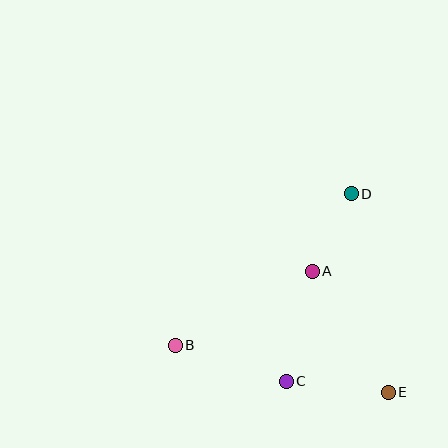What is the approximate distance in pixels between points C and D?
The distance between C and D is approximately 199 pixels.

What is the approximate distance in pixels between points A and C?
The distance between A and C is approximately 113 pixels.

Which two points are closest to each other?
Points A and D are closest to each other.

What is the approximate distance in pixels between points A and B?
The distance between A and B is approximately 156 pixels.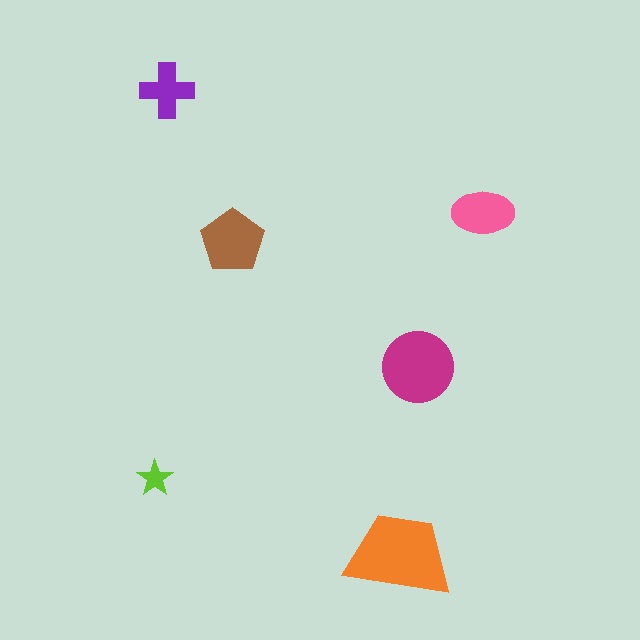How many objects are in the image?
There are 6 objects in the image.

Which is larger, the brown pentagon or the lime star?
The brown pentagon.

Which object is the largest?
The orange trapezoid.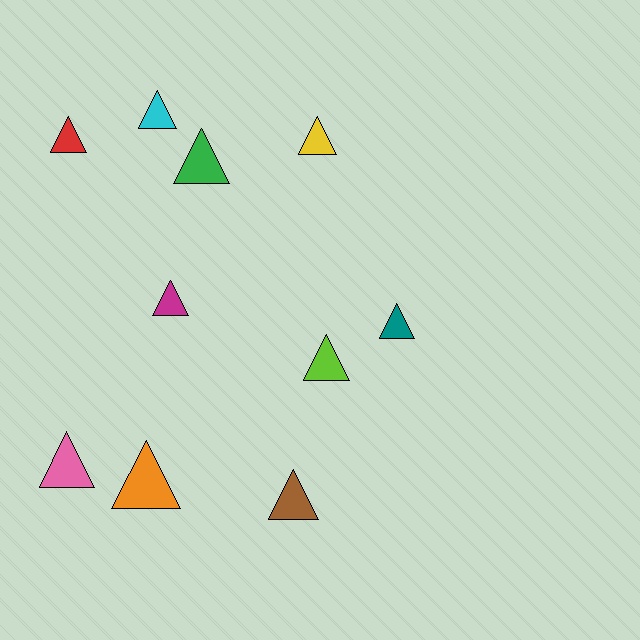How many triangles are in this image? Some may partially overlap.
There are 10 triangles.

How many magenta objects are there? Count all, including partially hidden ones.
There is 1 magenta object.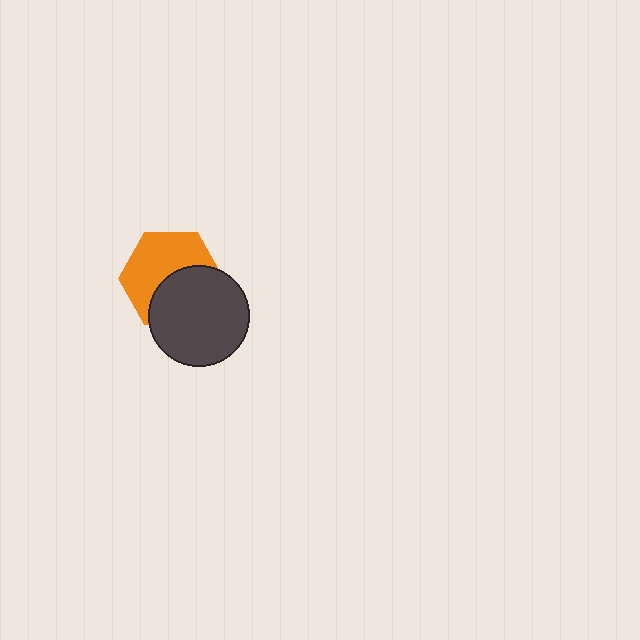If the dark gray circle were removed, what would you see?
You would see the complete orange hexagon.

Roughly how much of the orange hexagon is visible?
About half of it is visible (roughly 55%).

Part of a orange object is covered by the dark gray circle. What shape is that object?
It is a hexagon.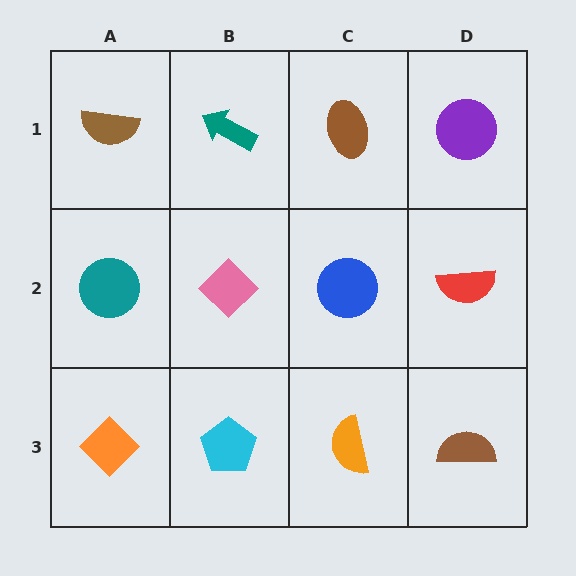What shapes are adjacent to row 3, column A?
A teal circle (row 2, column A), a cyan pentagon (row 3, column B).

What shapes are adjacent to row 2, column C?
A brown ellipse (row 1, column C), an orange semicircle (row 3, column C), a pink diamond (row 2, column B), a red semicircle (row 2, column D).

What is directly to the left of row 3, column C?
A cyan pentagon.